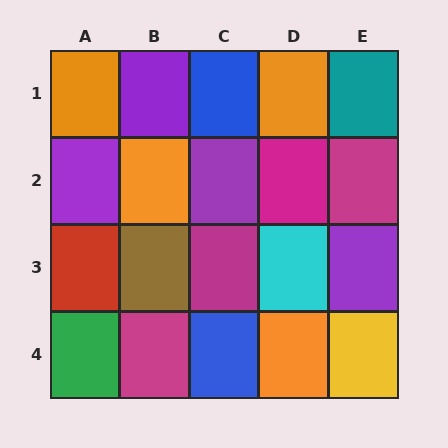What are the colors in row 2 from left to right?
Purple, orange, purple, magenta, magenta.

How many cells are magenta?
4 cells are magenta.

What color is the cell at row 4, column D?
Orange.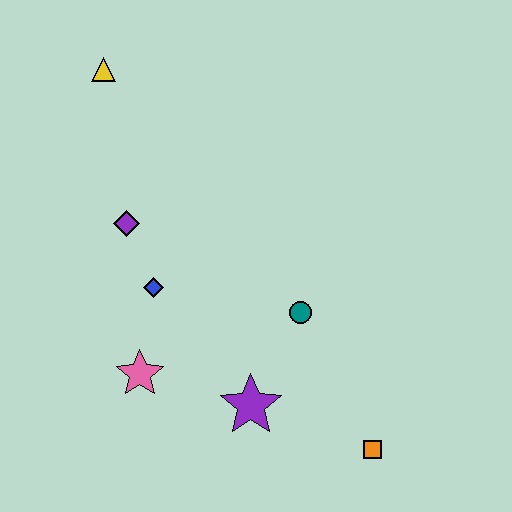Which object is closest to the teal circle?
The purple star is closest to the teal circle.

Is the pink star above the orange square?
Yes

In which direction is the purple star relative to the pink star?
The purple star is to the right of the pink star.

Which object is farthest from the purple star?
The yellow triangle is farthest from the purple star.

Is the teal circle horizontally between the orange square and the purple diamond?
Yes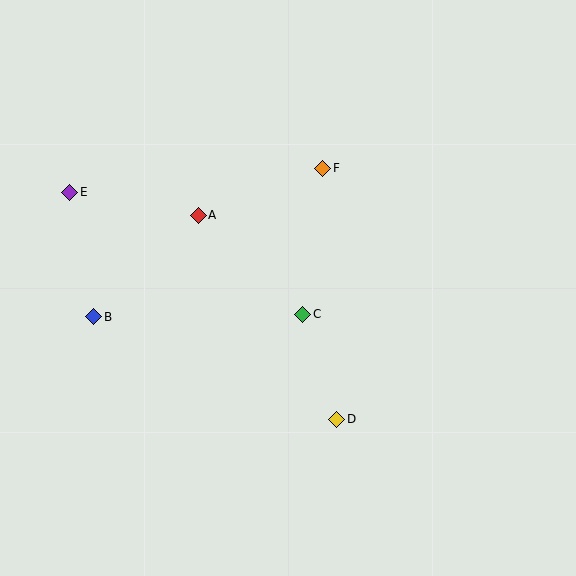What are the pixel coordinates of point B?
Point B is at (94, 317).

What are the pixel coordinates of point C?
Point C is at (303, 314).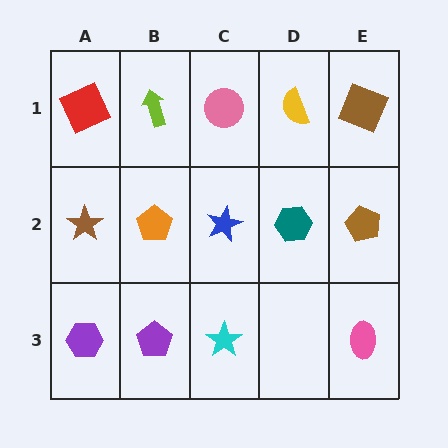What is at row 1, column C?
A pink circle.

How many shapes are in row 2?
5 shapes.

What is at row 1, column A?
A red square.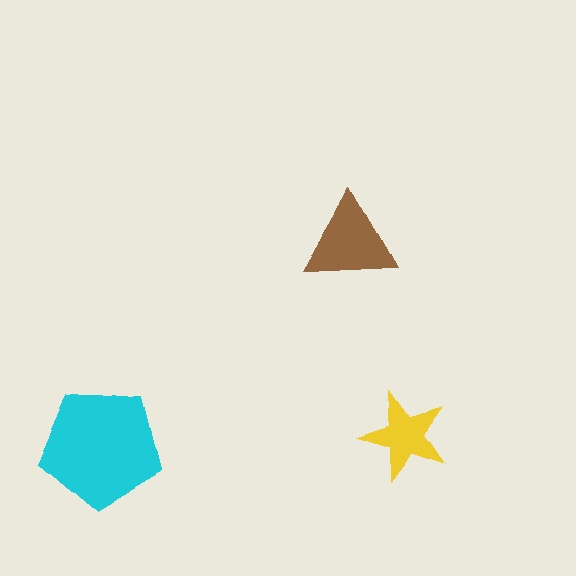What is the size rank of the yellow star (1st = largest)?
3rd.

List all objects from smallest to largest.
The yellow star, the brown triangle, the cyan pentagon.